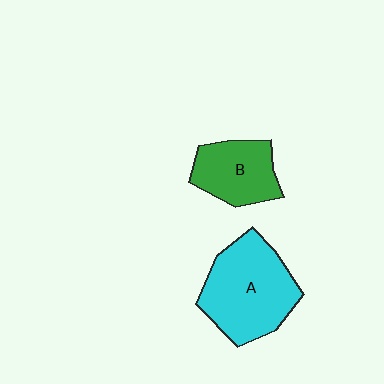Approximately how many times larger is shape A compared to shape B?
Approximately 1.6 times.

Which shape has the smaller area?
Shape B (green).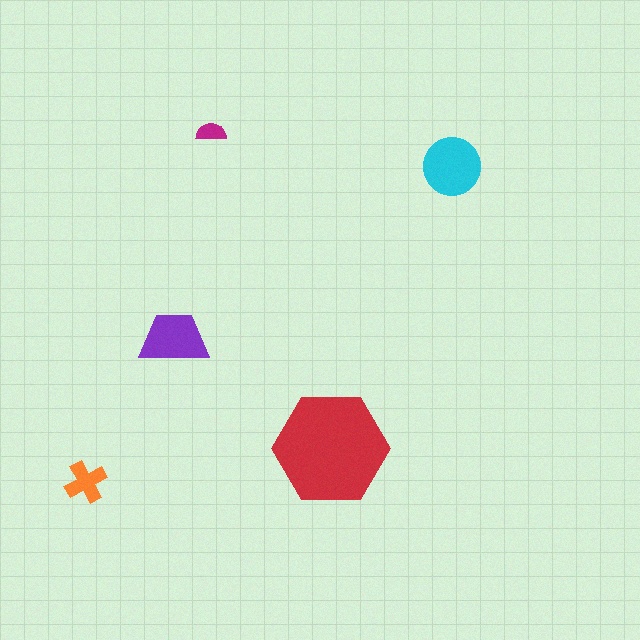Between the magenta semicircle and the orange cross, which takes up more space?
The orange cross.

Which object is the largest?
The red hexagon.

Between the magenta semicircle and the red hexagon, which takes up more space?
The red hexagon.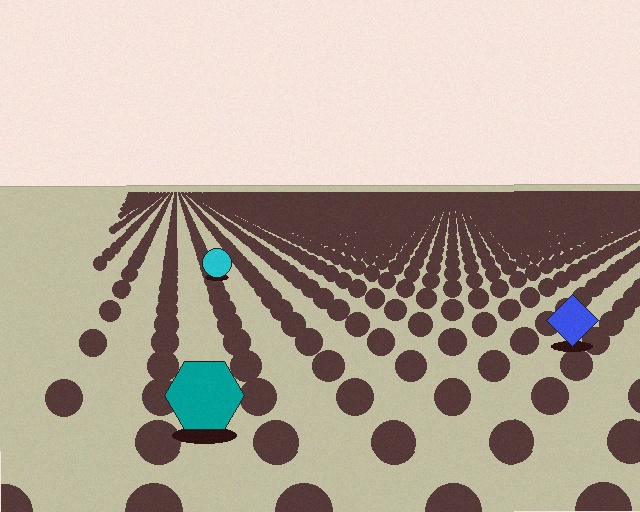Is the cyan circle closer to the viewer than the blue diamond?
No. The blue diamond is closer — you can tell from the texture gradient: the ground texture is coarser near it.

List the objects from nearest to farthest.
From nearest to farthest: the teal hexagon, the blue diamond, the cyan circle.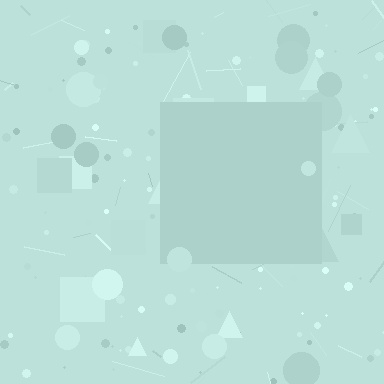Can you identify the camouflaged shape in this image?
The camouflaged shape is a square.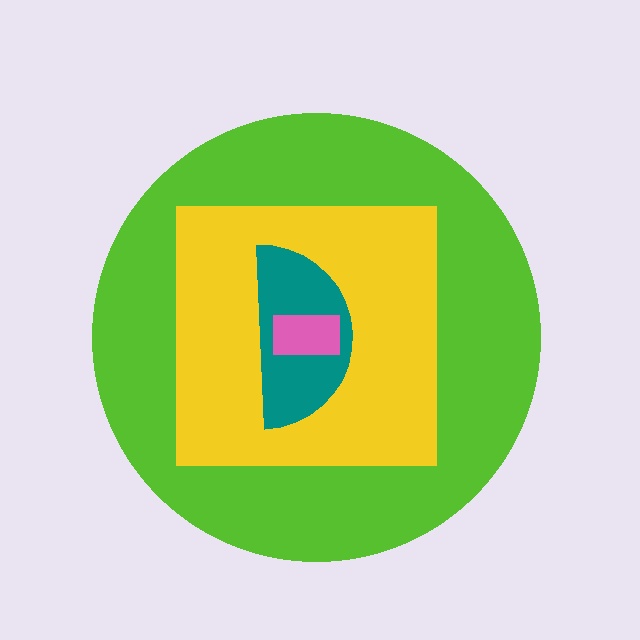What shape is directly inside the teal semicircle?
The pink rectangle.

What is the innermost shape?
The pink rectangle.